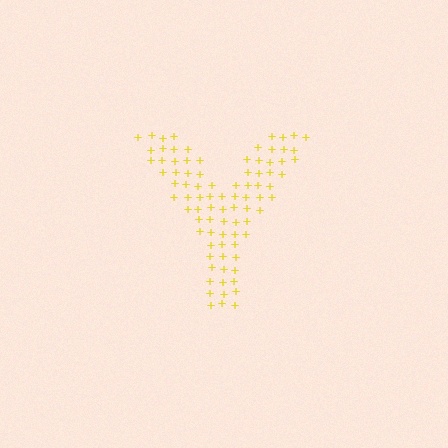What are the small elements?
The small elements are plus signs.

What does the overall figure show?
The overall figure shows the letter Y.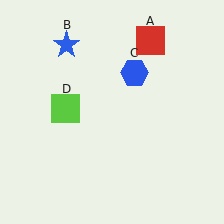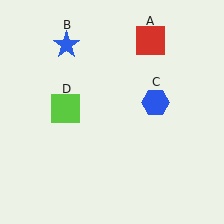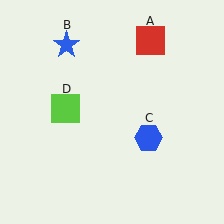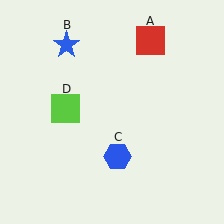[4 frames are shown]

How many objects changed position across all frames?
1 object changed position: blue hexagon (object C).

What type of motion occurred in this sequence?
The blue hexagon (object C) rotated clockwise around the center of the scene.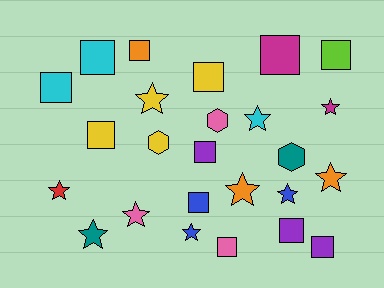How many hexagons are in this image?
There are 3 hexagons.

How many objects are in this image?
There are 25 objects.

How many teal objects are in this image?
There are 2 teal objects.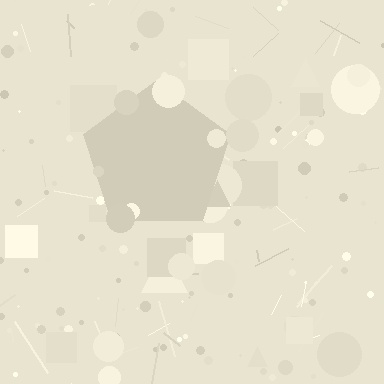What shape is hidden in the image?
A pentagon is hidden in the image.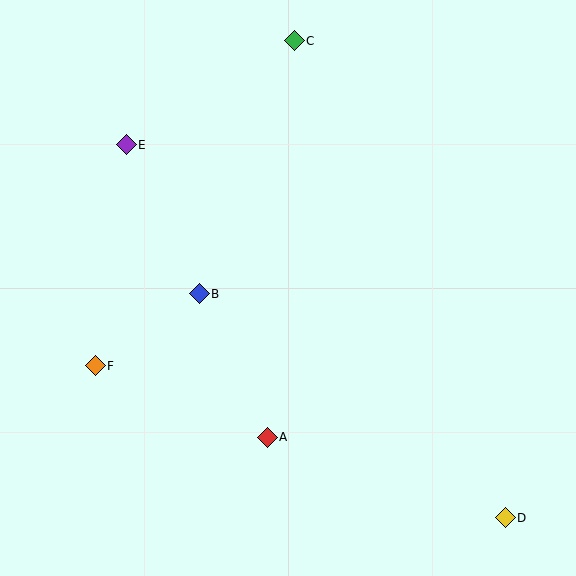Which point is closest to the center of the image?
Point B at (199, 294) is closest to the center.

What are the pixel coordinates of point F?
Point F is at (95, 366).